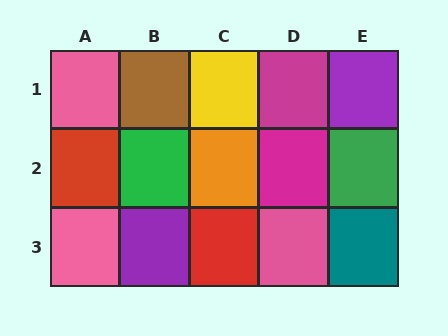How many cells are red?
2 cells are red.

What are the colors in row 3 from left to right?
Pink, purple, red, pink, teal.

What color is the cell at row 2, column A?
Red.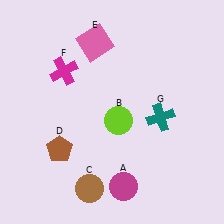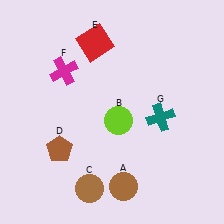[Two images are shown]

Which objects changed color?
A changed from magenta to brown. E changed from pink to red.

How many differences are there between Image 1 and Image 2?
There are 2 differences between the two images.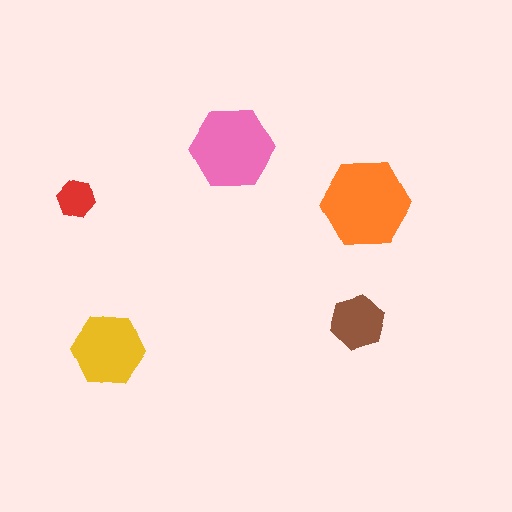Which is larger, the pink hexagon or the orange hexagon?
The orange one.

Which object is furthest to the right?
The orange hexagon is rightmost.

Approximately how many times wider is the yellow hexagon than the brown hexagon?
About 1.5 times wider.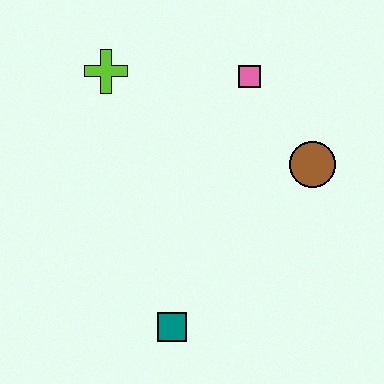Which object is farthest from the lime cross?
The teal square is farthest from the lime cross.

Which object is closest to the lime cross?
The pink square is closest to the lime cross.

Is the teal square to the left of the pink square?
Yes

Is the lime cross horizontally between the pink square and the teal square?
No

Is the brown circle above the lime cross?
No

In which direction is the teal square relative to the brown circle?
The teal square is below the brown circle.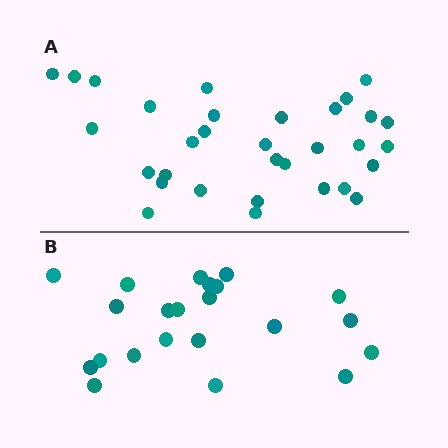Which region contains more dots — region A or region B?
Region A (the top region) has more dots.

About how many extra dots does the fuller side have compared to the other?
Region A has roughly 10 or so more dots than region B.